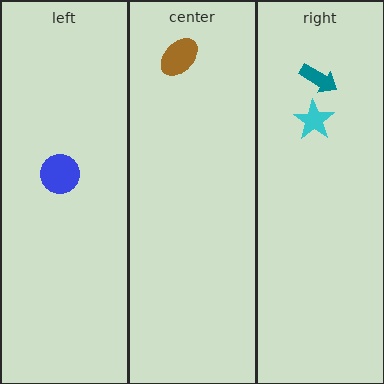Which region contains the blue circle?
The left region.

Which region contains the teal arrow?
The right region.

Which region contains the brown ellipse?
The center region.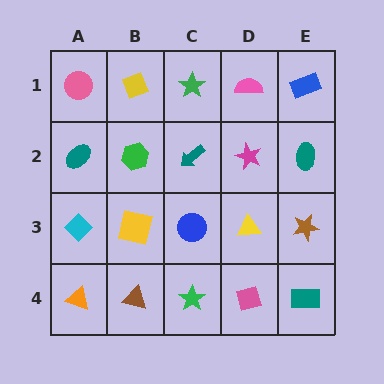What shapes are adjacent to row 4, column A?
A cyan diamond (row 3, column A), a brown triangle (row 4, column B).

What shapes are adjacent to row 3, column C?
A teal arrow (row 2, column C), a green star (row 4, column C), a yellow square (row 3, column B), a yellow triangle (row 3, column D).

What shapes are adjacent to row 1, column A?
A teal ellipse (row 2, column A), a yellow diamond (row 1, column B).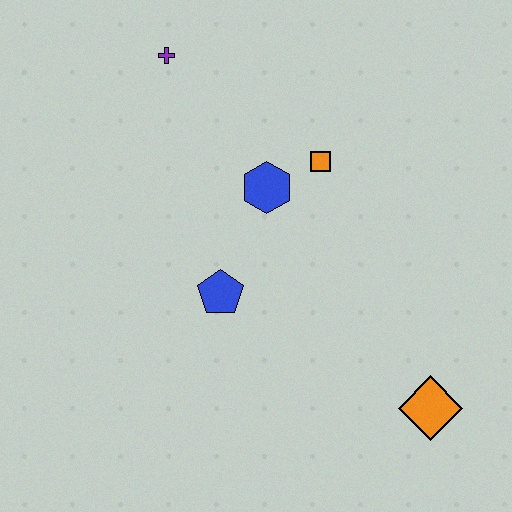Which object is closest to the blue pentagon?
The blue hexagon is closest to the blue pentagon.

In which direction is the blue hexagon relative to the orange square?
The blue hexagon is to the left of the orange square.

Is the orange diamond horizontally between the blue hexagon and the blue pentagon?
No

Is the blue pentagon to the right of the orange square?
No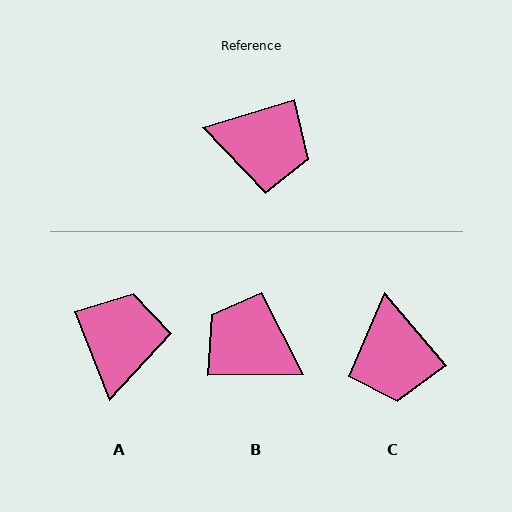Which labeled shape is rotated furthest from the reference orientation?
B, about 164 degrees away.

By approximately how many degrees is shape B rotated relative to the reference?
Approximately 164 degrees counter-clockwise.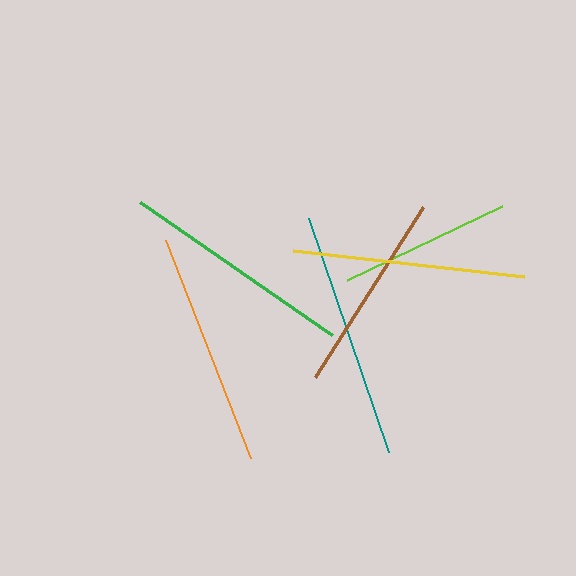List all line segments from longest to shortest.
From longest to shortest: teal, orange, green, yellow, brown, lime.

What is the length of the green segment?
The green segment is approximately 233 pixels long.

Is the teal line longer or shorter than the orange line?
The teal line is longer than the orange line.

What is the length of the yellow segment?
The yellow segment is approximately 233 pixels long.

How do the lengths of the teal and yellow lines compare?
The teal and yellow lines are approximately the same length.